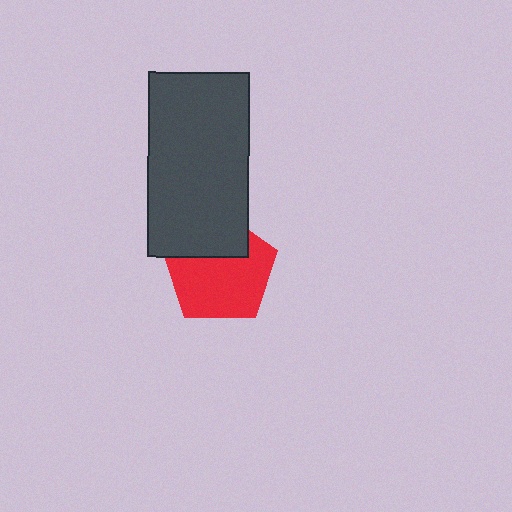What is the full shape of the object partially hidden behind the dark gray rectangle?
The partially hidden object is a red pentagon.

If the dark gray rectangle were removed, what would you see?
You would see the complete red pentagon.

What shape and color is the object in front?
The object in front is a dark gray rectangle.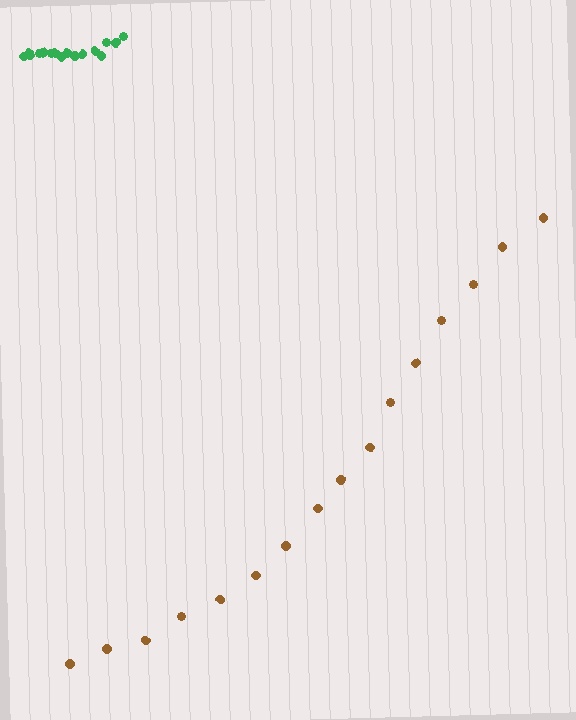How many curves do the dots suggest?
There are 2 distinct paths.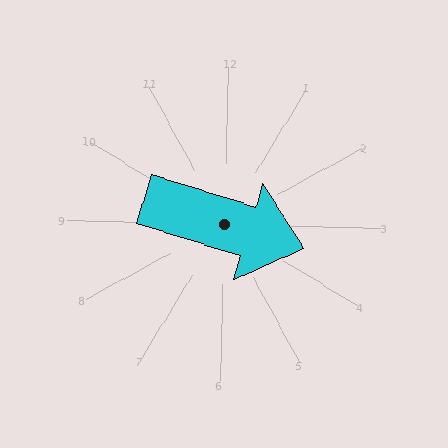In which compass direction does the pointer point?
East.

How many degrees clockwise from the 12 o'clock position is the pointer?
Approximately 106 degrees.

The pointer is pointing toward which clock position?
Roughly 4 o'clock.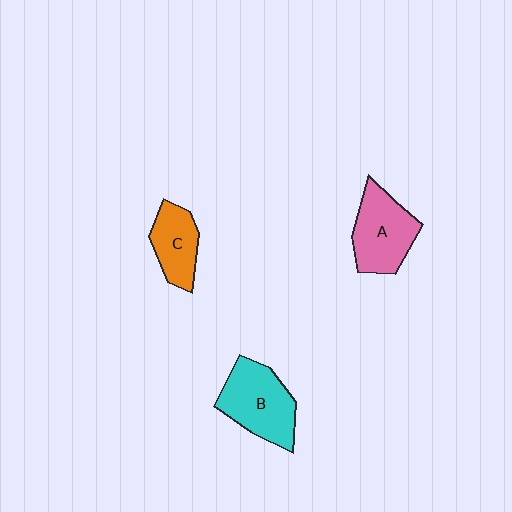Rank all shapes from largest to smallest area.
From largest to smallest: B (cyan), A (pink), C (orange).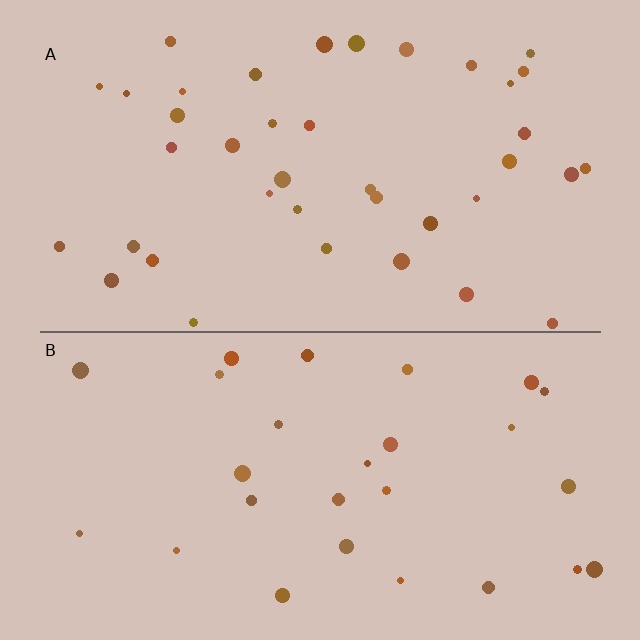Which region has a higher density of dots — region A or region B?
A (the top).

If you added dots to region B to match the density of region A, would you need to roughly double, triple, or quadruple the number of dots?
Approximately double.